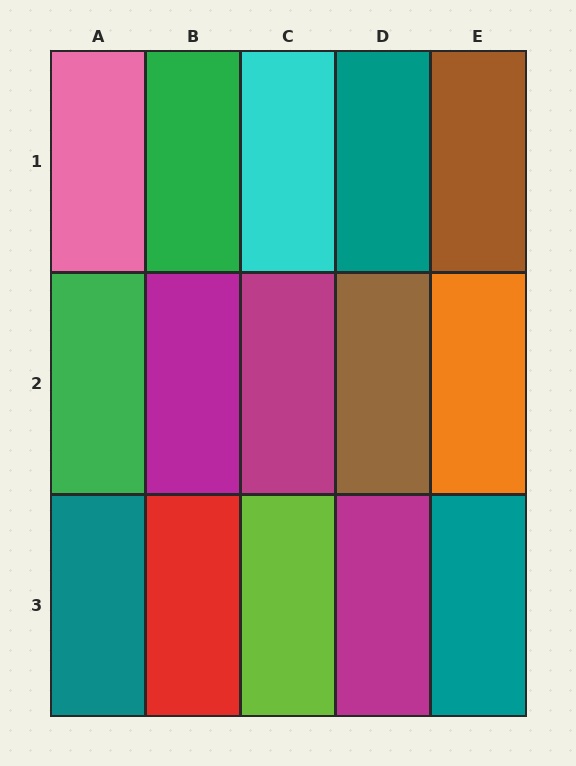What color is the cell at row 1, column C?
Cyan.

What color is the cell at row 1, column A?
Pink.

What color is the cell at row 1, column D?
Teal.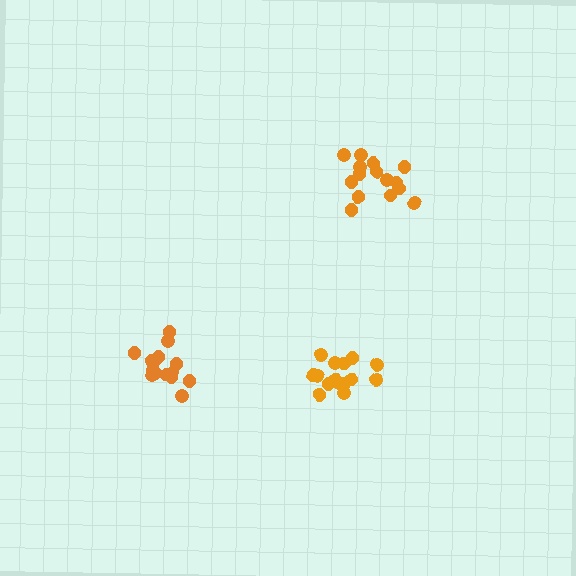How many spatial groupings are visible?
There are 3 spatial groupings.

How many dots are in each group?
Group 1: 15 dots, Group 2: 15 dots, Group 3: 15 dots (45 total).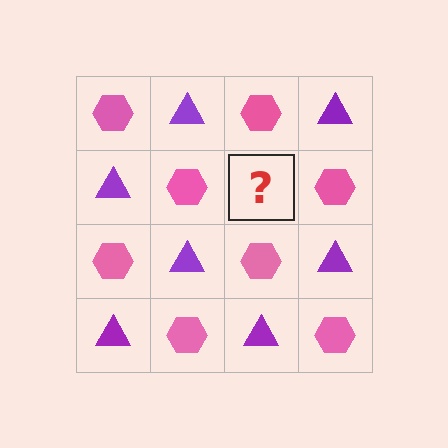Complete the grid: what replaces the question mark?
The question mark should be replaced with a purple triangle.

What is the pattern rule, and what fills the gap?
The rule is that it alternates pink hexagon and purple triangle in a checkerboard pattern. The gap should be filled with a purple triangle.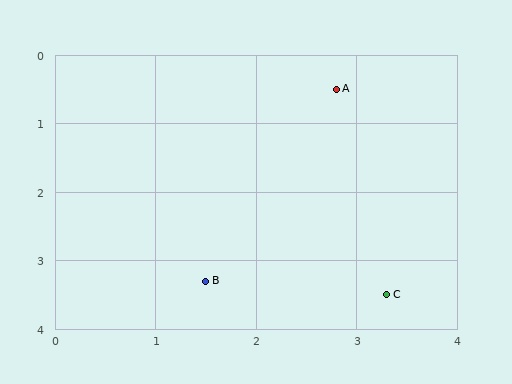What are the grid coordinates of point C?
Point C is at approximately (3.3, 3.5).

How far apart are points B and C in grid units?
Points B and C are about 1.8 grid units apart.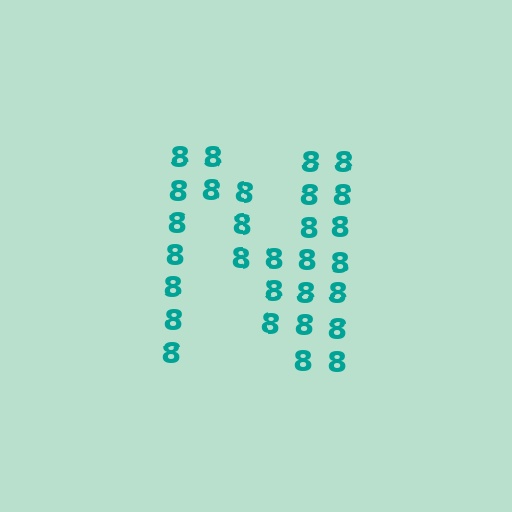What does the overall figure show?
The overall figure shows the letter N.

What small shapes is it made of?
It is made of small digit 8's.